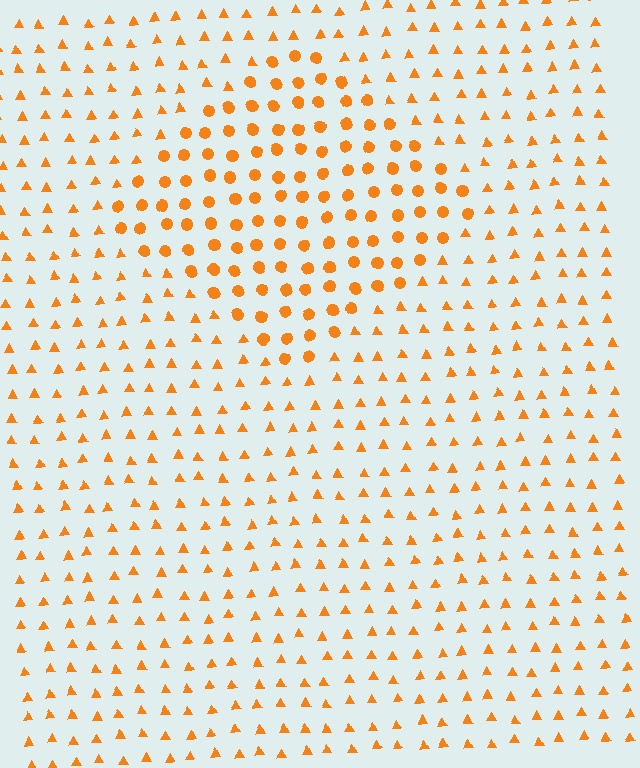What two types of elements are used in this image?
The image uses circles inside the diamond region and triangles outside it.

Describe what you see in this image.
The image is filled with small orange elements arranged in a uniform grid. A diamond-shaped region contains circles, while the surrounding area contains triangles. The boundary is defined purely by the change in element shape.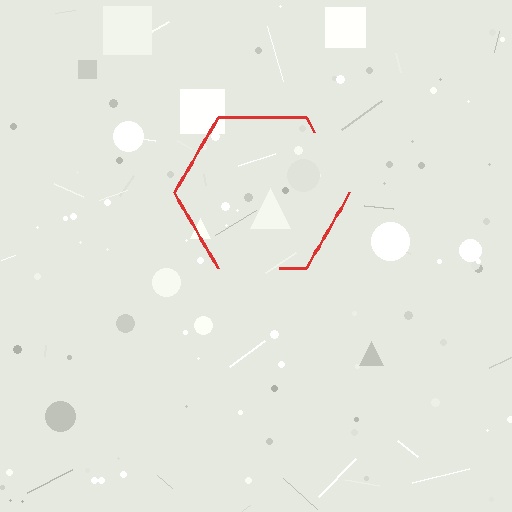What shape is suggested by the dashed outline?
The dashed outline suggests a hexagon.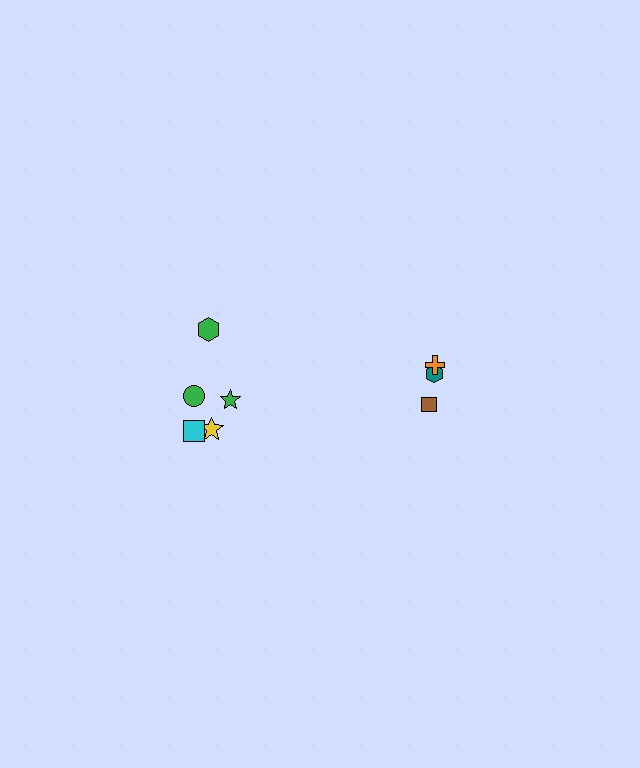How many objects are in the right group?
There are 3 objects.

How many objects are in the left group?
There are 5 objects.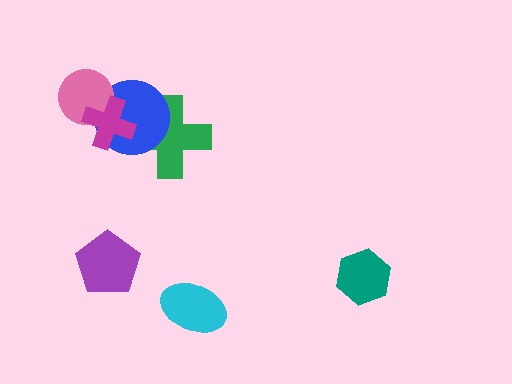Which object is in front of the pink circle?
The magenta cross is in front of the pink circle.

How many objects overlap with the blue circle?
3 objects overlap with the blue circle.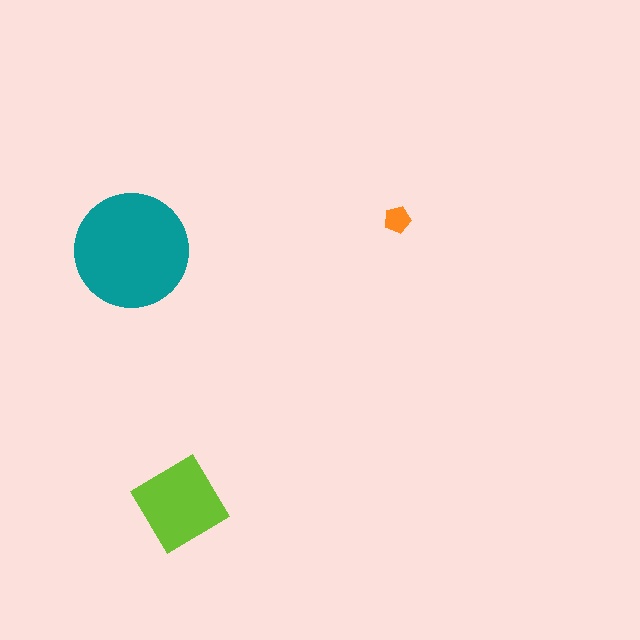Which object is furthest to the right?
The orange pentagon is rightmost.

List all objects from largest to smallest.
The teal circle, the lime diamond, the orange pentagon.